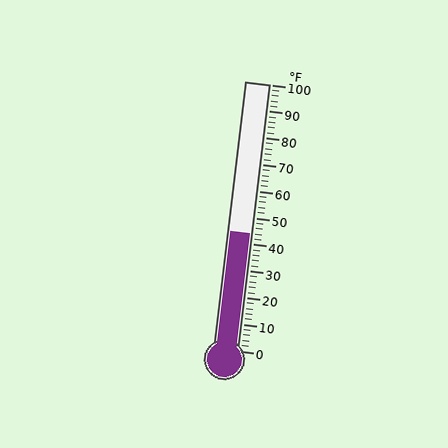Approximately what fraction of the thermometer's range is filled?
The thermometer is filled to approximately 45% of its range.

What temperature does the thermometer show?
The thermometer shows approximately 44°F.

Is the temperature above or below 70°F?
The temperature is below 70°F.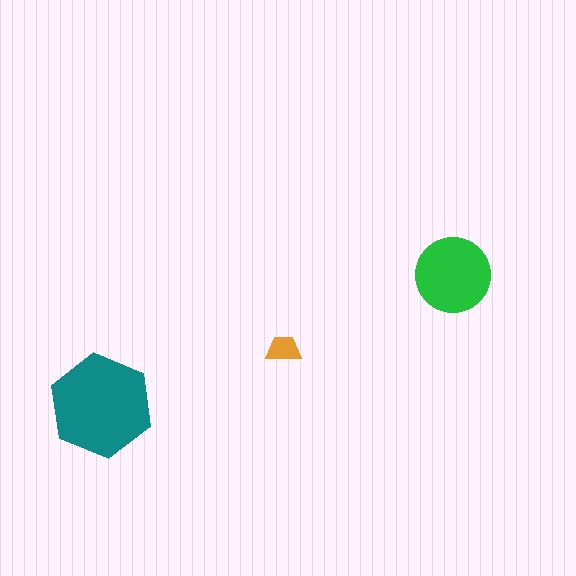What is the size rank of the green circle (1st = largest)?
2nd.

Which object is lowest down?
The teal hexagon is bottommost.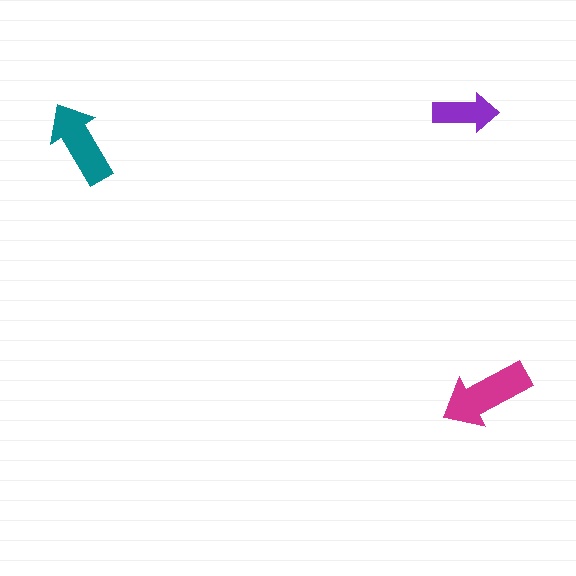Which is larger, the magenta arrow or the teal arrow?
The magenta one.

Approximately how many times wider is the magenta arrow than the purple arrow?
About 1.5 times wider.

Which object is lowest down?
The magenta arrow is bottommost.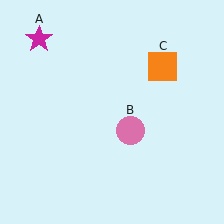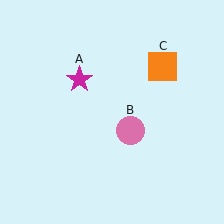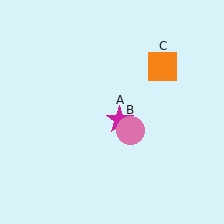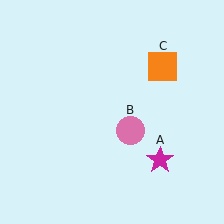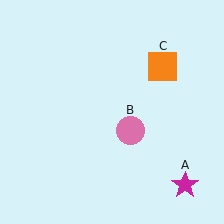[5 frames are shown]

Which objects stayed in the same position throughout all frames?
Pink circle (object B) and orange square (object C) remained stationary.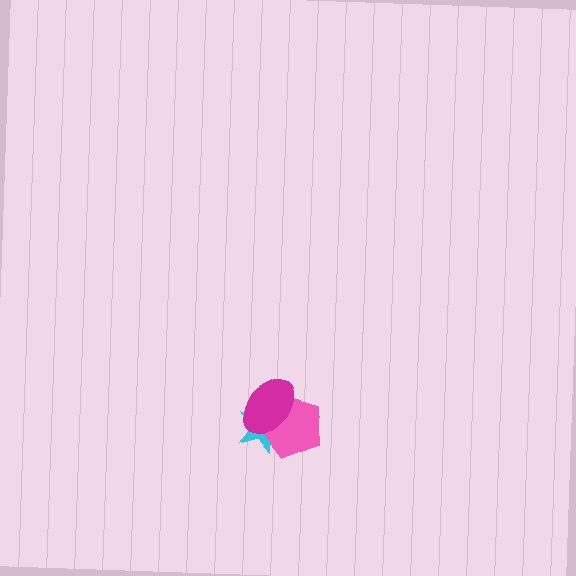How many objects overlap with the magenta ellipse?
2 objects overlap with the magenta ellipse.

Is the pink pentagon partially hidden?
Yes, it is partially covered by another shape.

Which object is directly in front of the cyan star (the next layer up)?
The pink pentagon is directly in front of the cyan star.